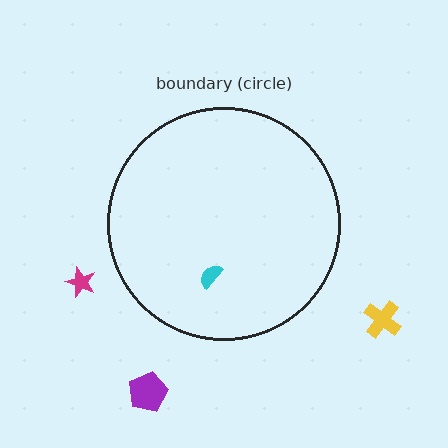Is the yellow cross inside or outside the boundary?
Outside.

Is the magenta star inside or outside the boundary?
Outside.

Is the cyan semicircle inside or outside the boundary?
Inside.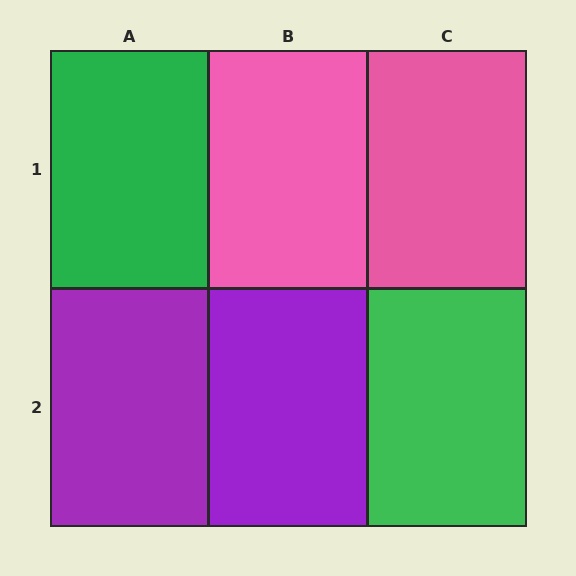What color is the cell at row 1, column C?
Pink.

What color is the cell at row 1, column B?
Pink.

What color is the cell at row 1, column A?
Green.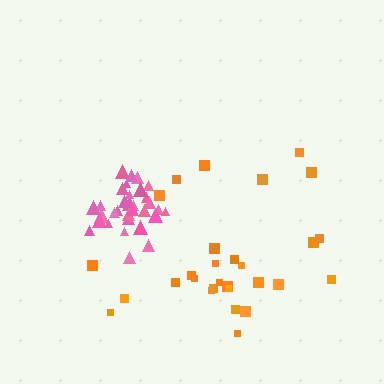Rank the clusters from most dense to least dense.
pink, orange.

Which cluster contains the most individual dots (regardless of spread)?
Pink (32).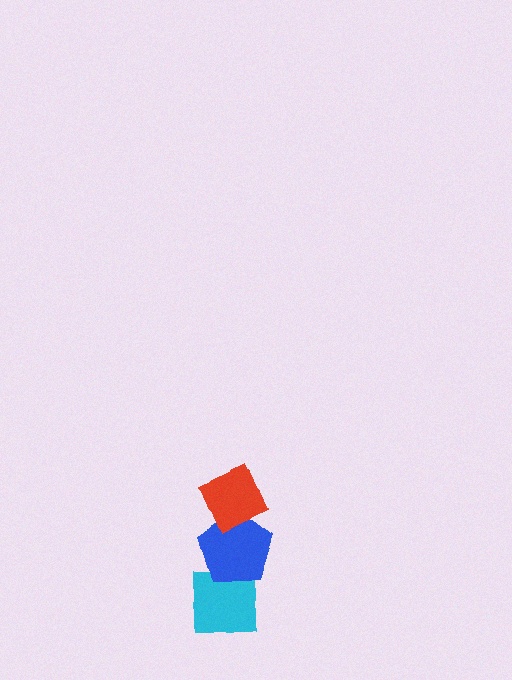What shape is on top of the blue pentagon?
The red diamond is on top of the blue pentagon.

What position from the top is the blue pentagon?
The blue pentagon is 2nd from the top.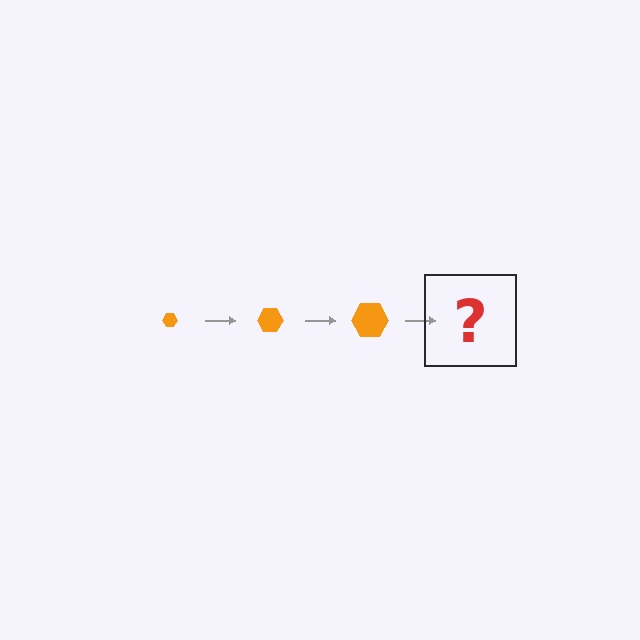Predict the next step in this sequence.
The next step is an orange hexagon, larger than the previous one.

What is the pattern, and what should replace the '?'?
The pattern is that the hexagon gets progressively larger each step. The '?' should be an orange hexagon, larger than the previous one.